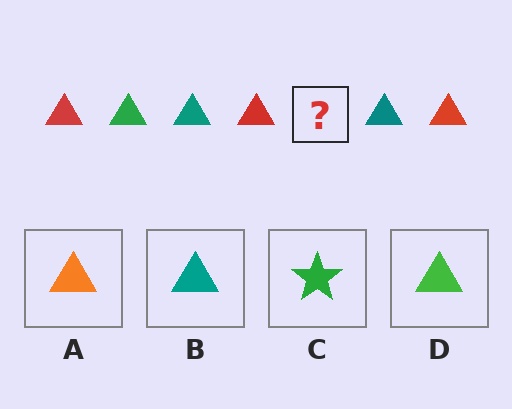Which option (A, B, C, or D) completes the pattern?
D.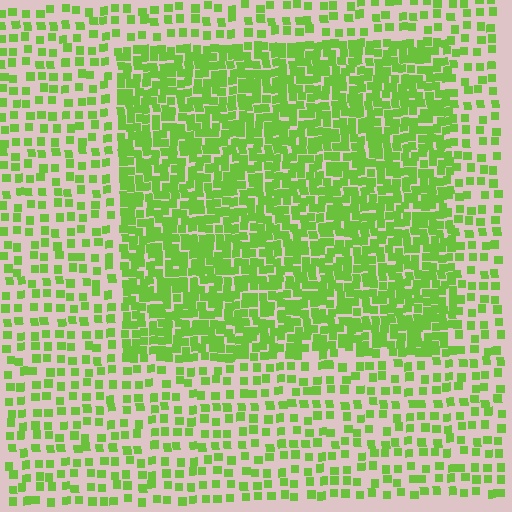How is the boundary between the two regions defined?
The boundary is defined by a change in element density (approximately 2.3x ratio). All elements are the same color, size, and shape.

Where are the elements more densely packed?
The elements are more densely packed inside the rectangle boundary.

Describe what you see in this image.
The image contains small lime elements arranged at two different densities. A rectangle-shaped region is visible where the elements are more densely packed than the surrounding area.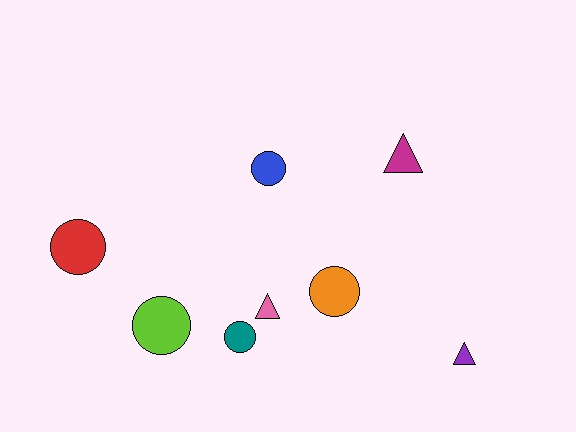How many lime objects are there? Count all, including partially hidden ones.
There is 1 lime object.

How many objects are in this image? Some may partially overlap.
There are 8 objects.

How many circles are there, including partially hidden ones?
There are 5 circles.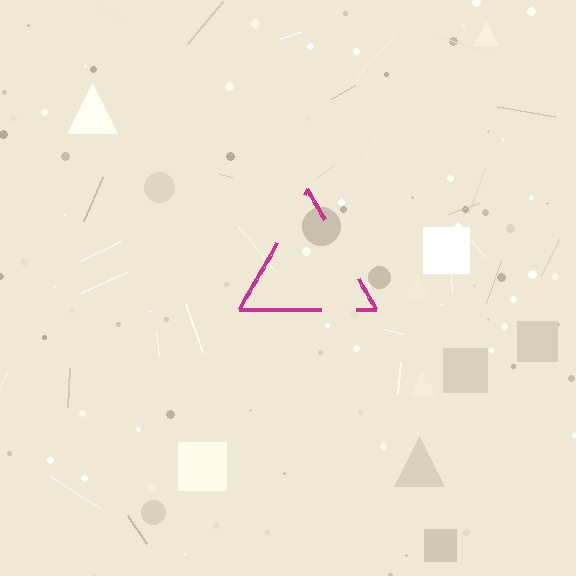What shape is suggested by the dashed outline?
The dashed outline suggests a triangle.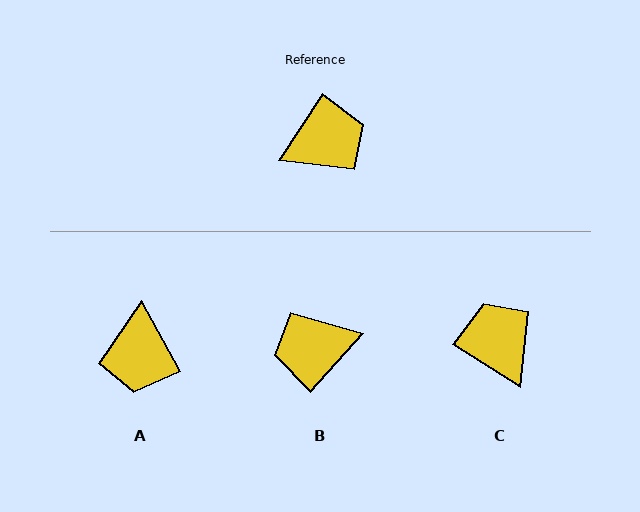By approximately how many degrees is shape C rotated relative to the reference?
Approximately 90 degrees counter-clockwise.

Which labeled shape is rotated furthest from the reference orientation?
B, about 171 degrees away.